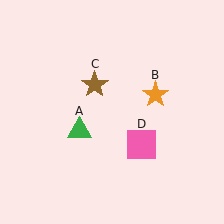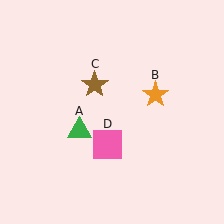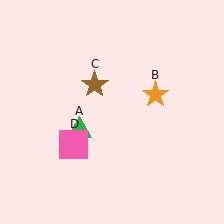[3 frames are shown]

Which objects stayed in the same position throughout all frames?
Green triangle (object A) and orange star (object B) and brown star (object C) remained stationary.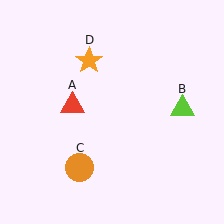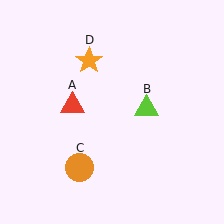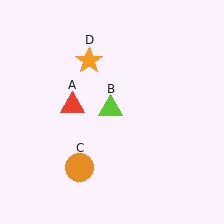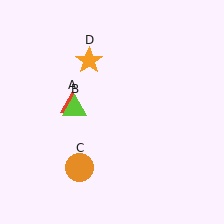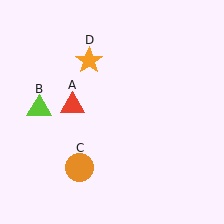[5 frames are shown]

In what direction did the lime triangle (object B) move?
The lime triangle (object B) moved left.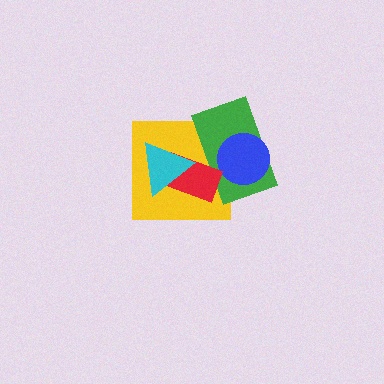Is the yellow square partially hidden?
Yes, it is partially covered by another shape.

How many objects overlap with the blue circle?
2 objects overlap with the blue circle.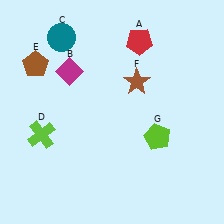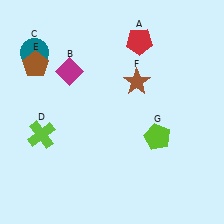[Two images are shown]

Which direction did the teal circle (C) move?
The teal circle (C) moved left.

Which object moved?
The teal circle (C) moved left.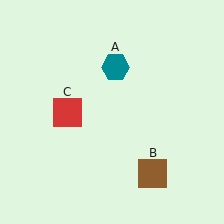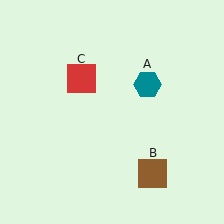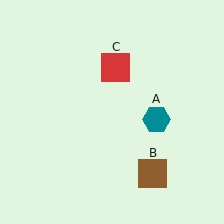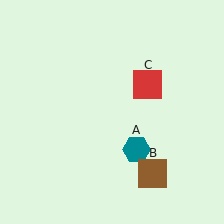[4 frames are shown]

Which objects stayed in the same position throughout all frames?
Brown square (object B) remained stationary.